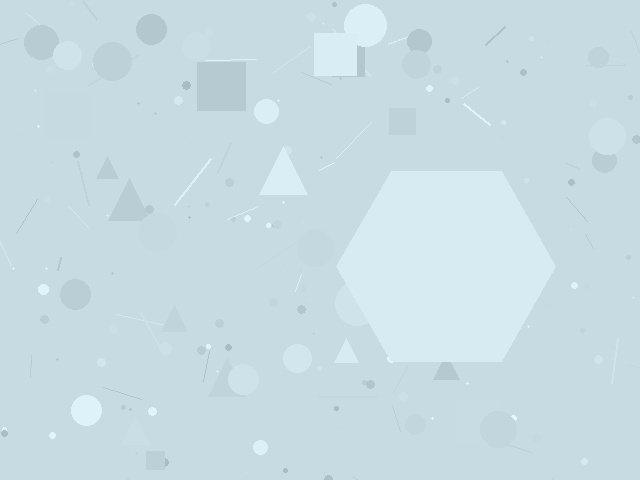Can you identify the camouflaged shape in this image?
The camouflaged shape is a hexagon.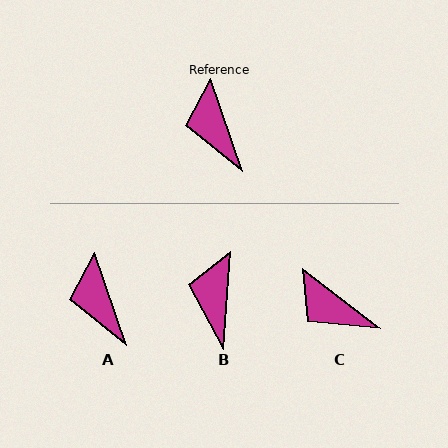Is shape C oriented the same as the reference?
No, it is off by about 34 degrees.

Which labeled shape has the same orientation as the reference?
A.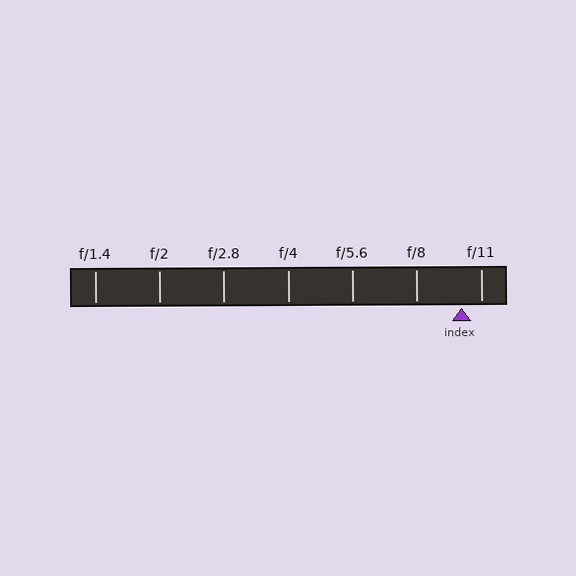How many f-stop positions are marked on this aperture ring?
There are 7 f-stop positions marked.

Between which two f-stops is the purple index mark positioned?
The index mark is between f/8 and f/11.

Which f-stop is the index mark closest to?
The index mark is closest to f/11.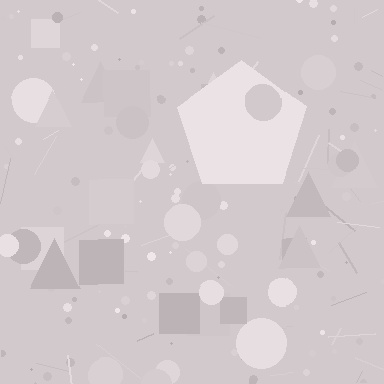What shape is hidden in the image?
A pentagon is hidden in the image.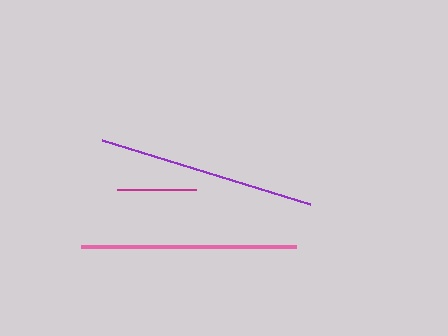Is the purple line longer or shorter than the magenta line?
The purple line is longer than the magenta line.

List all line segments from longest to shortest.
From longest to shortest: purple, pink, magenta.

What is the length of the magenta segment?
The magenta segment is approximately 79 pixels long.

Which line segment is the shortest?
The magenta line is the shortest at approximately 79 pixels.